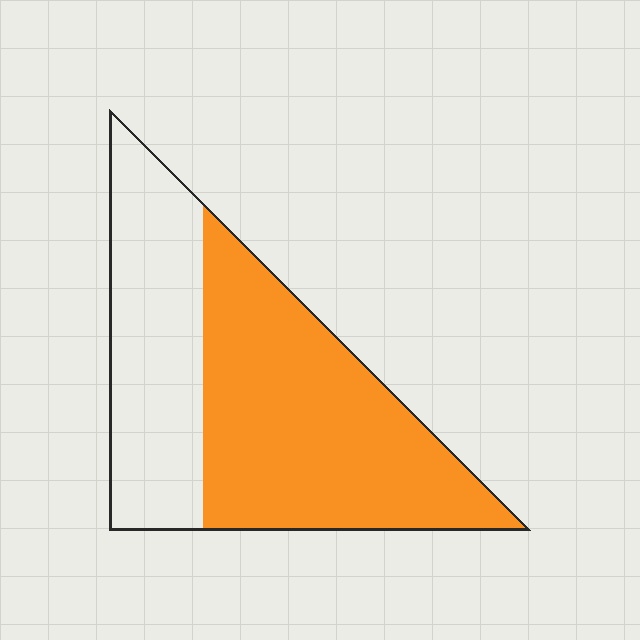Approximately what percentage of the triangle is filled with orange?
Approximately 60%.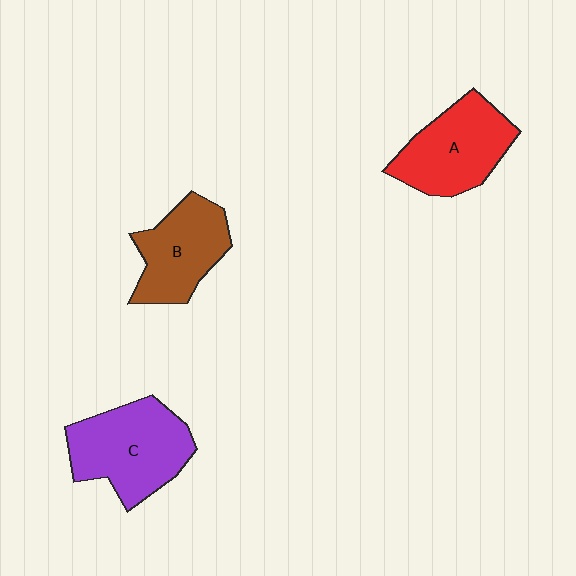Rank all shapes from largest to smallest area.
From largest to smallest: C (purple), A (red), B (brown).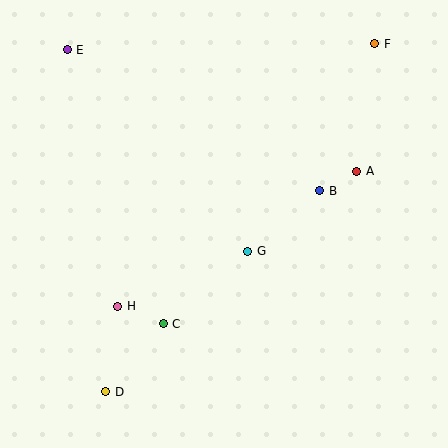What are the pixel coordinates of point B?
Point B is at (320, 191).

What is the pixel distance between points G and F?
The distance between G and F is 243 pixels.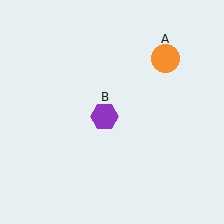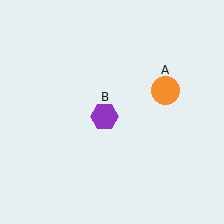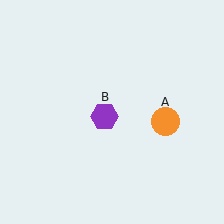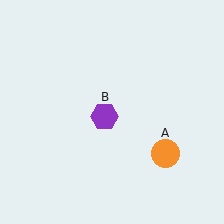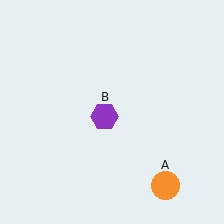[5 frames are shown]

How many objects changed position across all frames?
1 object changed position: orange circle (object A).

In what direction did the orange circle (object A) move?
The orange circle (object A) moved down.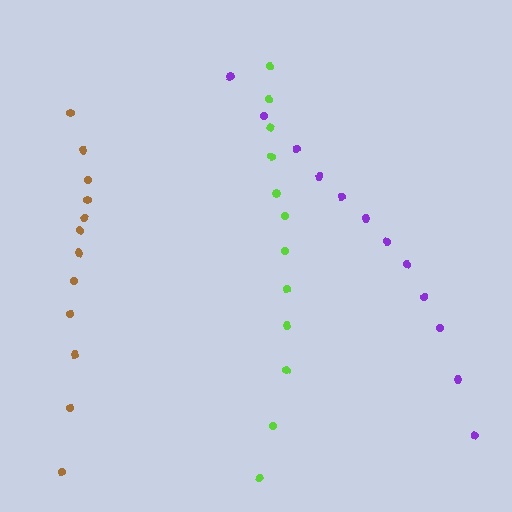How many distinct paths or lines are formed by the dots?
There are 3 distinct paths.